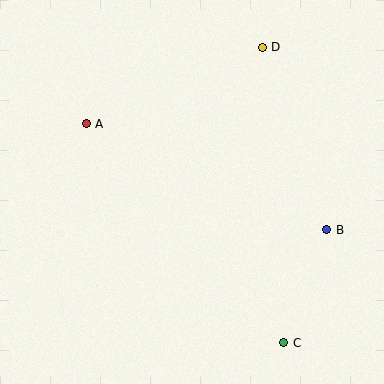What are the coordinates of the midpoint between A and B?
The midpoint between A and B is at (206, 177).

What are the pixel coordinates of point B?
Point B is at (327, 230).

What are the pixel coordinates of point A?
Point A is at (86, 124).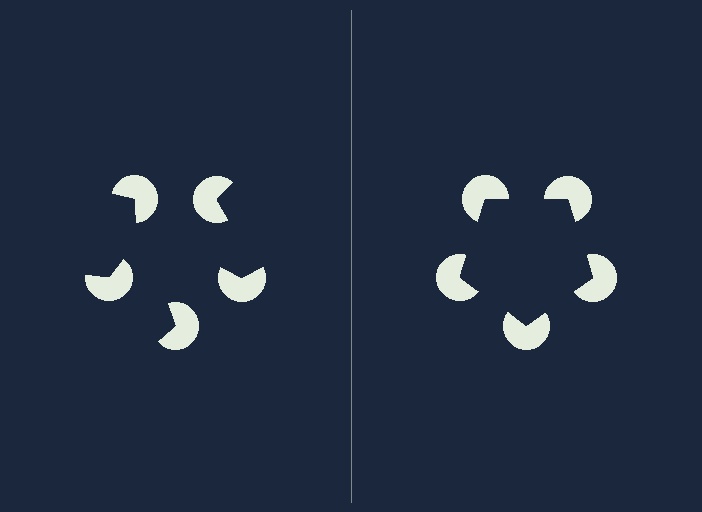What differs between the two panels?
The pac-man discs are positioned identically on both sides; only the wedge orientations differ. On the right they align to a pentagon; on the left they are misaligned.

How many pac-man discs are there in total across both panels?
10 — 5 on each side.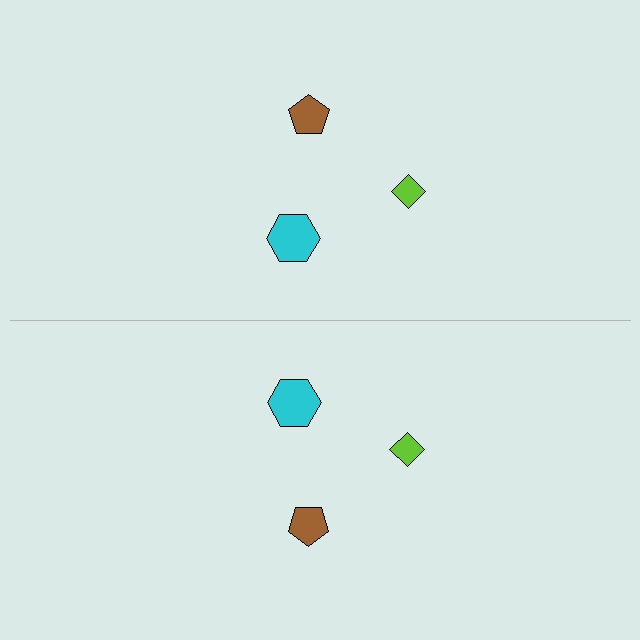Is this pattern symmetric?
Yes, this pattern has bilateral (reflection) symmetry.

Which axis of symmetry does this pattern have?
The pattern has a horizontal axis of symmetry running through the center of the image.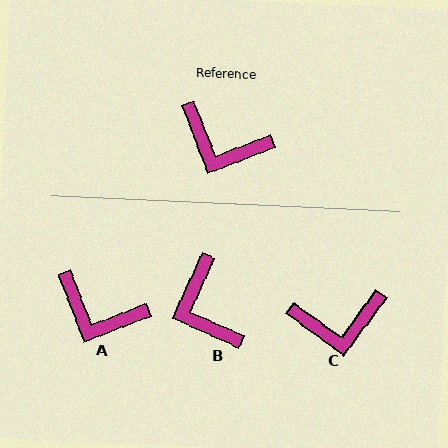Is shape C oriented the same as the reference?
No, it is off by about 32 degrees.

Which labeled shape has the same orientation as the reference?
A.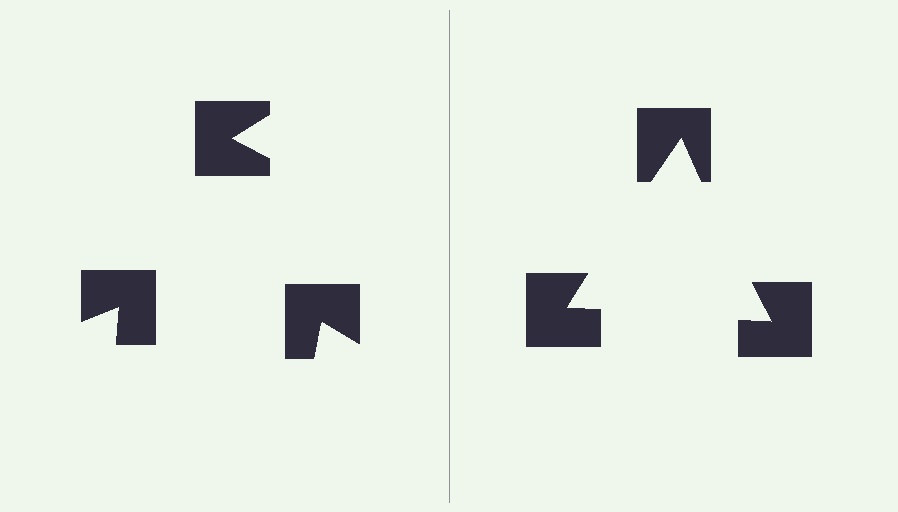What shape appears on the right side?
An illusory triangle.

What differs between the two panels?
The notched squares are positioned identically on both sides; only the wedge orientations differ. On the right they align to a triangle; on the left they are misaligned.